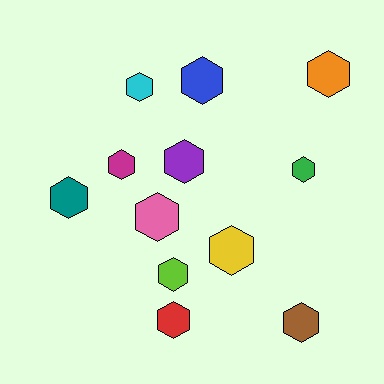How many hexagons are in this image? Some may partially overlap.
There are 12 hexagons.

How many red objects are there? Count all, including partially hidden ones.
There is 1 red object.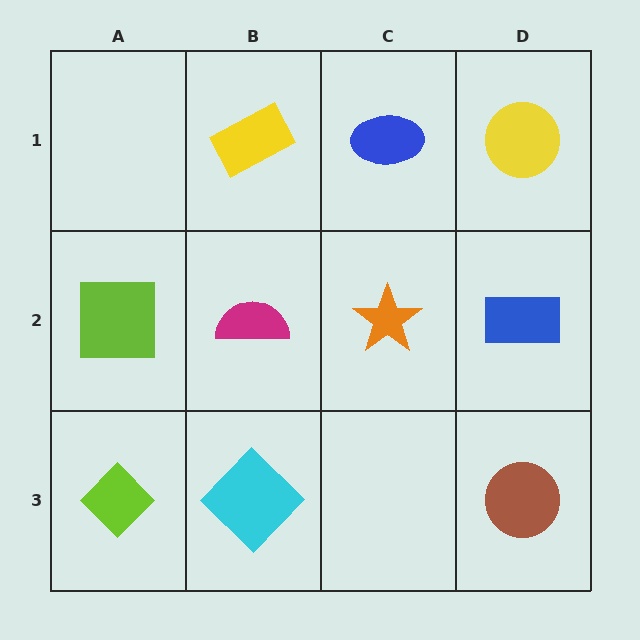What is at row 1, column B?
A yellow rectangle.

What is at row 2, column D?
A blue rectangle.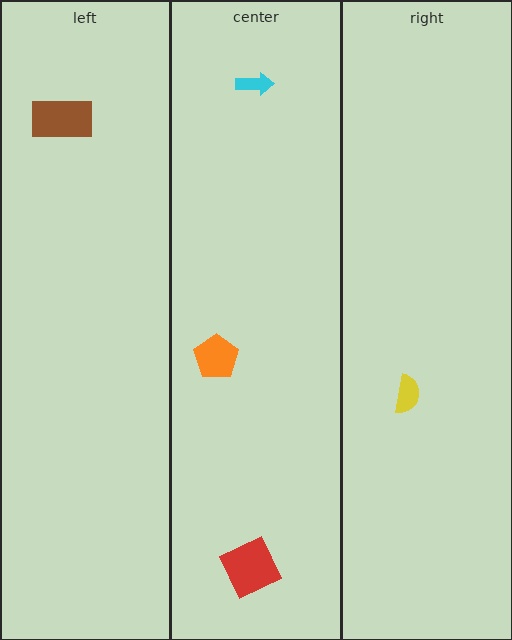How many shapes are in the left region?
1.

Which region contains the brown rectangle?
The left region.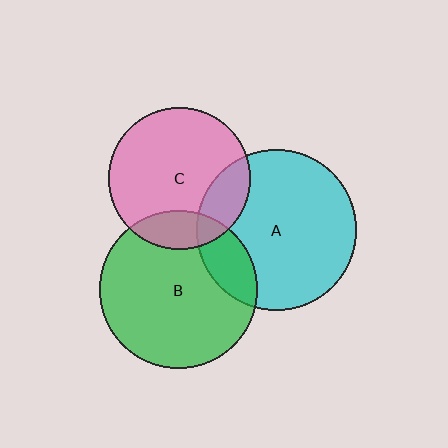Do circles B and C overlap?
Yes.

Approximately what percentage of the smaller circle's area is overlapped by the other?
Approximately 15%.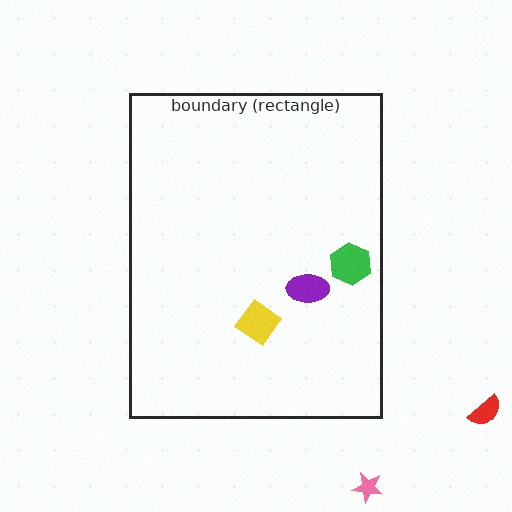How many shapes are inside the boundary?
3 inside, 2 outside.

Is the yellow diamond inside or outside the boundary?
Inside.